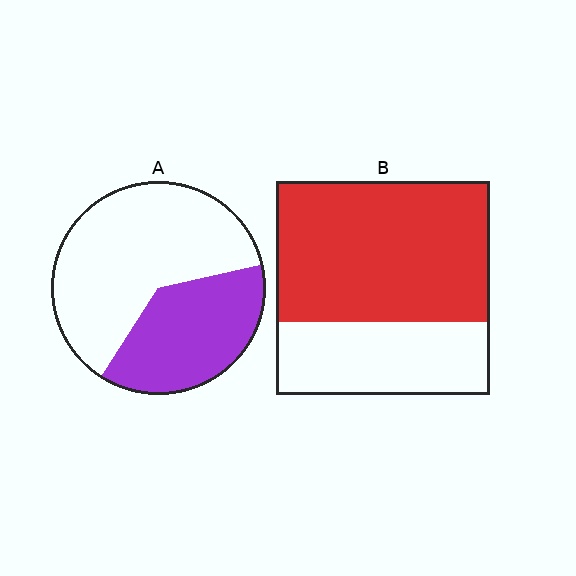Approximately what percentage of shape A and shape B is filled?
A is approximately 40% and B is approximately 65%.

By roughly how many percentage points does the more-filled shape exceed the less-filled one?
By roughly 30 percentage points (B over A).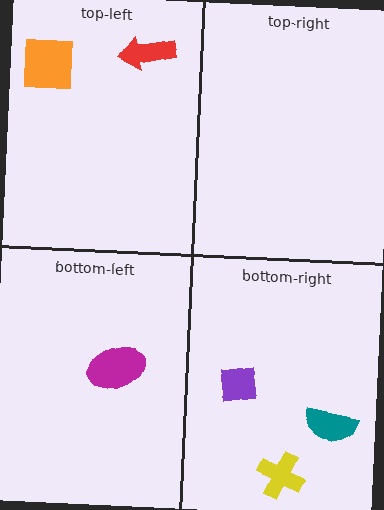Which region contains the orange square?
The top-left region.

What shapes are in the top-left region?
The orange square, the red arrow.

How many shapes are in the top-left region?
2.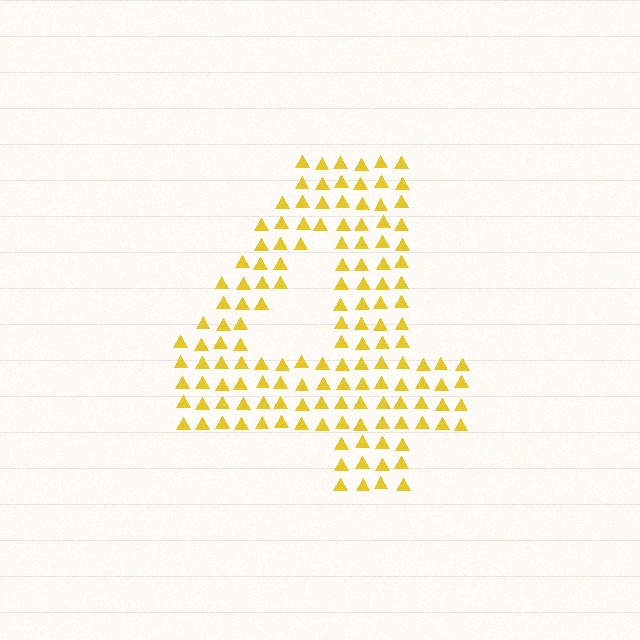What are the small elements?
The small elements are triangles.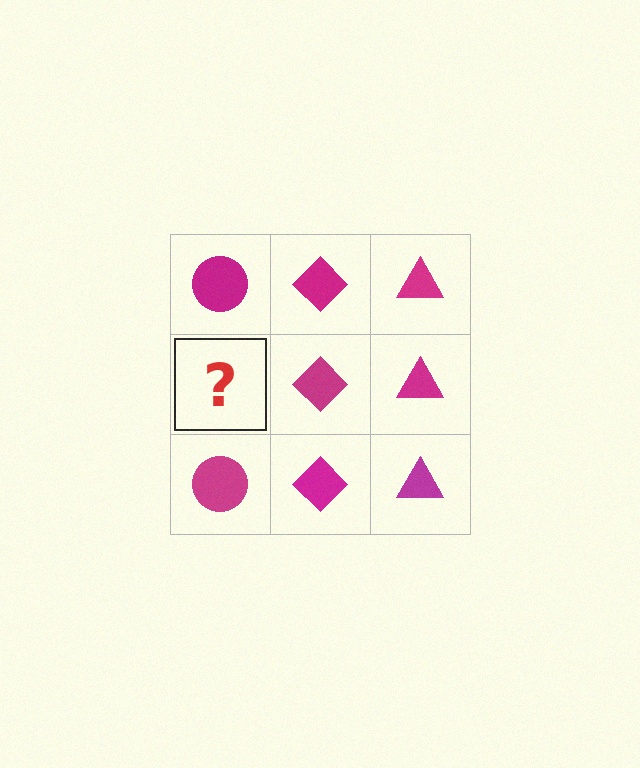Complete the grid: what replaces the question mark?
The question mark should be replaced with a magenta circle.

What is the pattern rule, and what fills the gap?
The rule is that each column has a consistent shape. The gap should be filled with a magenta circle.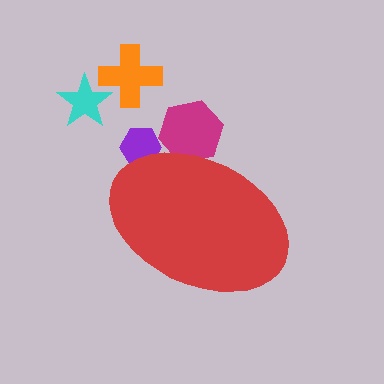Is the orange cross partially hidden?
No, the orange cross is fully visible.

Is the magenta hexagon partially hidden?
Yes, the magenta hexagon is partially hidden behind the red ellipse.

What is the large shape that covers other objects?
A red ellipse.